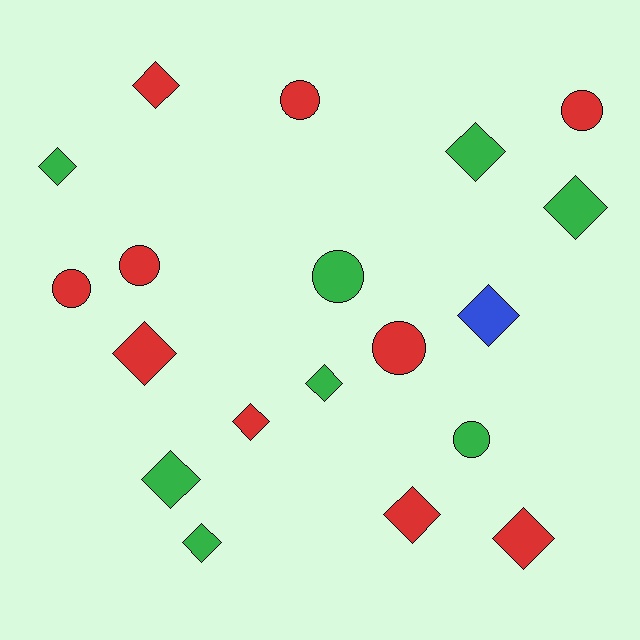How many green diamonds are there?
There are 6 green diamonds.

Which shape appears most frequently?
Diamond, with 12 objects.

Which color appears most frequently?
Red, with 10 objects.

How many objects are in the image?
There are 19 objects.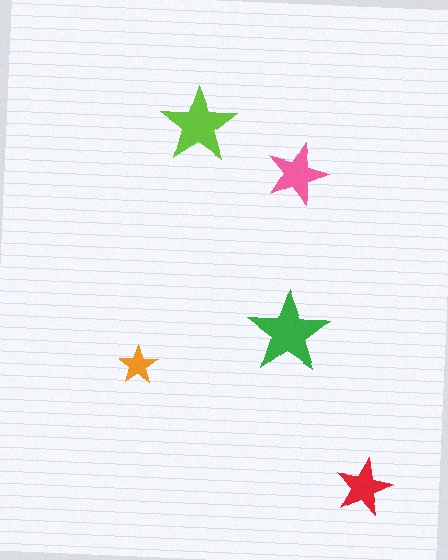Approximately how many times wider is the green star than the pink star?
About 1.5 times wider.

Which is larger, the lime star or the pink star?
The lime one.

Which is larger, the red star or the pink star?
The pink one.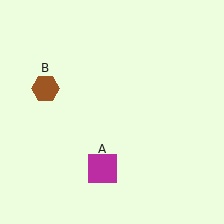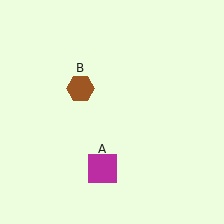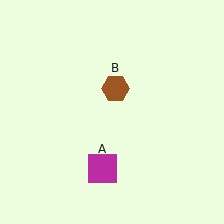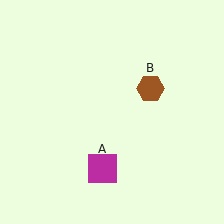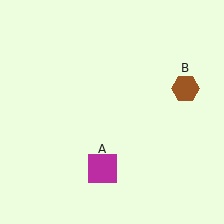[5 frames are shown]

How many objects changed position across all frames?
1 object changed position: brown hexagon (object B).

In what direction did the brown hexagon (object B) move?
The brown hexagon (object B) moved right.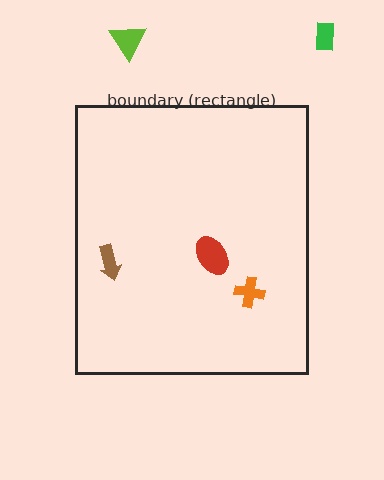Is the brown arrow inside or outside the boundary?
Inside.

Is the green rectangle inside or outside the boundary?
Outside.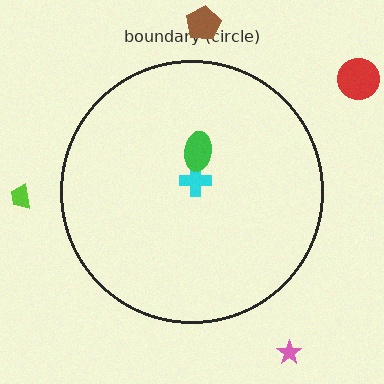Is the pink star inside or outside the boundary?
Outside.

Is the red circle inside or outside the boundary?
Outside.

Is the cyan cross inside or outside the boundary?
Inside.